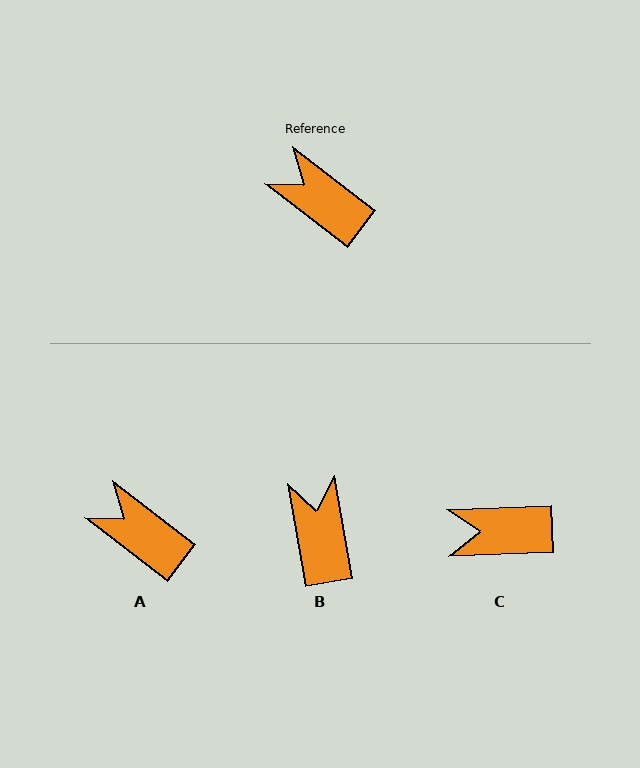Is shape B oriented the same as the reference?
No, it is off by about 42 degrees.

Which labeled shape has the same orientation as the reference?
A.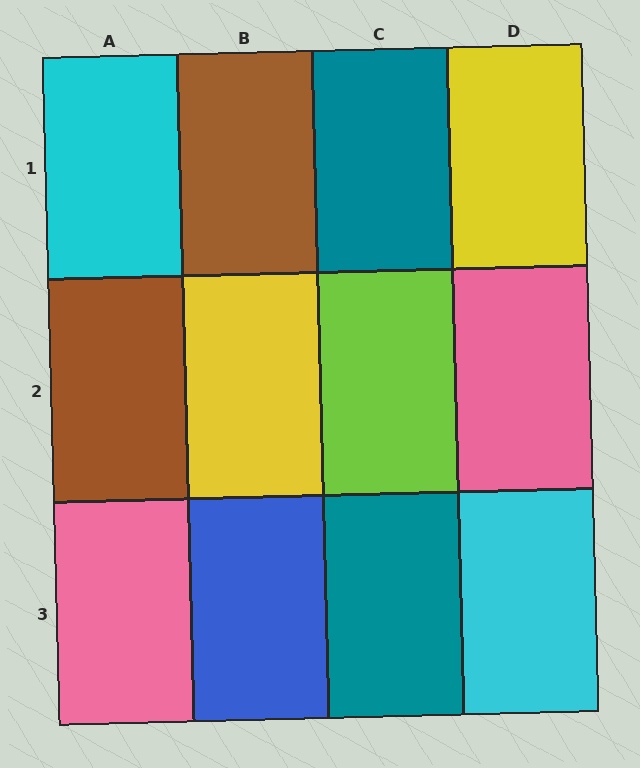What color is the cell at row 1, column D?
Yellow.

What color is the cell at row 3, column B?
Blue.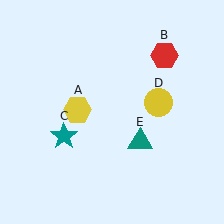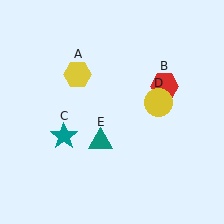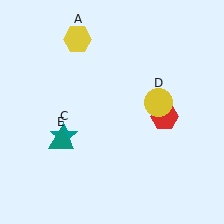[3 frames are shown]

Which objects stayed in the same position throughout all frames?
Teal star (object C) and yellow circle (object D) remained stationary.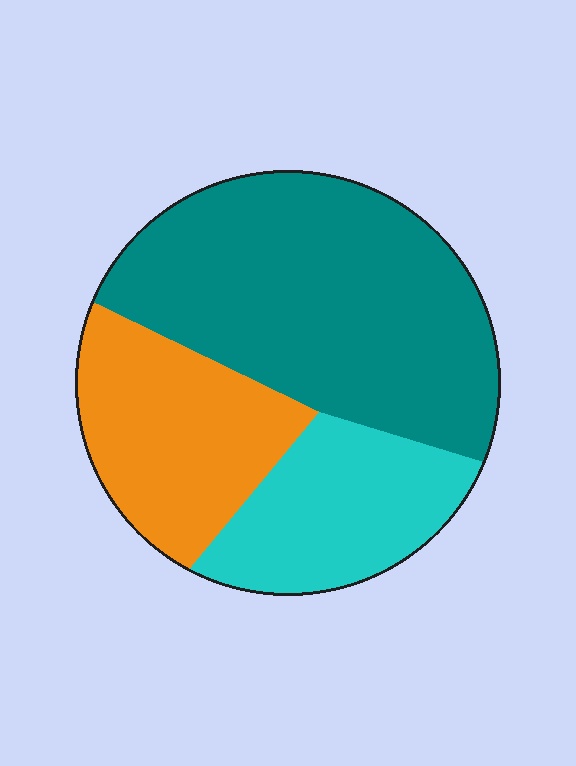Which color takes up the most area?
Teal, at roughly 50%.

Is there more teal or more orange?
Teal.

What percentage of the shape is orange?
Orange takes up about one quarter (1/4) of the shape.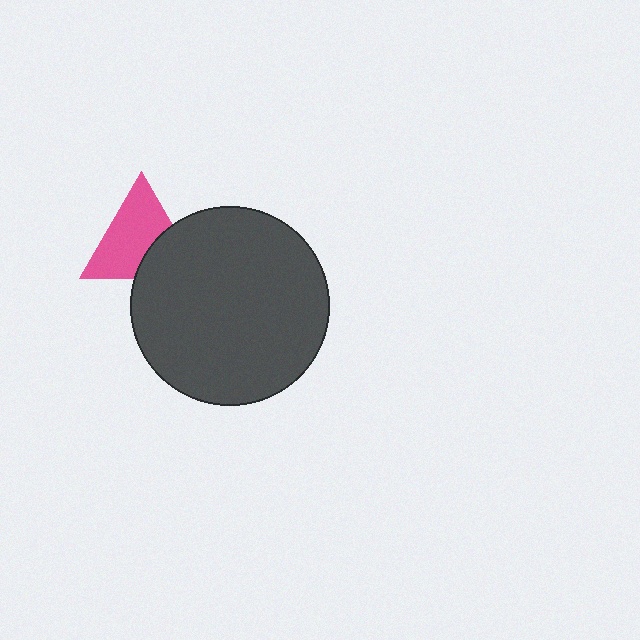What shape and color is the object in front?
The object in front is a dark gray circle.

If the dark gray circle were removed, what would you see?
You would see the complete pink triangle.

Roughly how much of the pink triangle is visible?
Most of it is visible (roughly 67%).